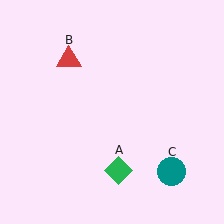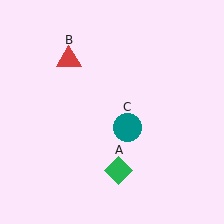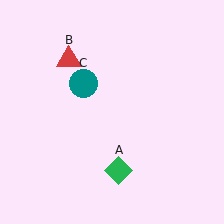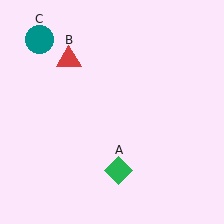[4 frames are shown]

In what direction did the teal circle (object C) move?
The teal circle (object C) moved up and to the left.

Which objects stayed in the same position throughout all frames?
Green diamond (object A) and red triangle (object B) remained stationary.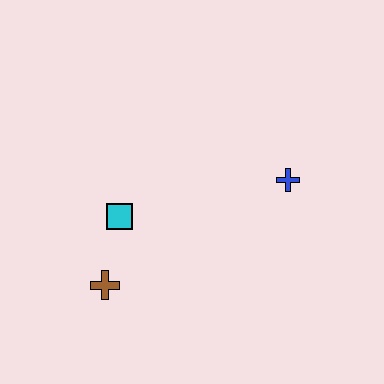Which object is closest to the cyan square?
The brown cross is closest to the cyan square.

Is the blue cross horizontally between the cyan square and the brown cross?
No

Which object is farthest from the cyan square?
The blue cross is farthest from the cyan square.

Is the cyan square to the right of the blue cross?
No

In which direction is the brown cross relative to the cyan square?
The brown cross is below the cyan square.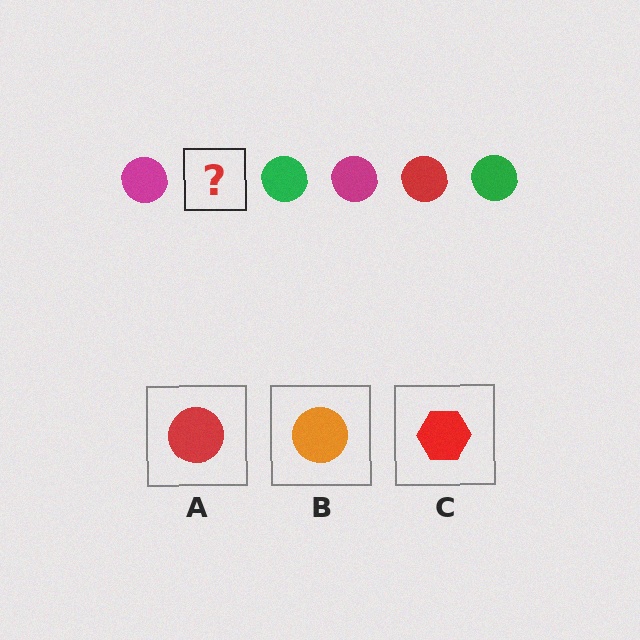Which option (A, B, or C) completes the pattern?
A.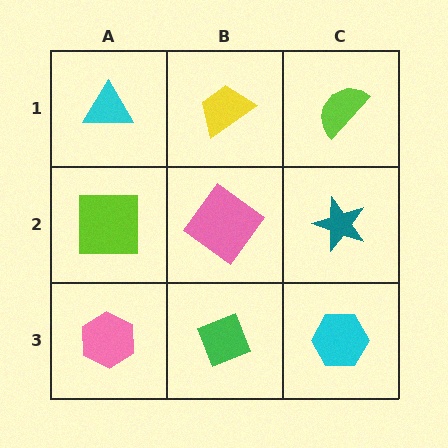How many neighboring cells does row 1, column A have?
2.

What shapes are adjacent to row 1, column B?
A pink diamond (row 2, column B), a cyan triangle (row 1, column A), a lime semicircle (row 1, column C).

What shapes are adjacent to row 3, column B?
A pink diamond (row 2, column B), a pink hexagon (row 3, column A), a cyan hexagon (row 3, column C).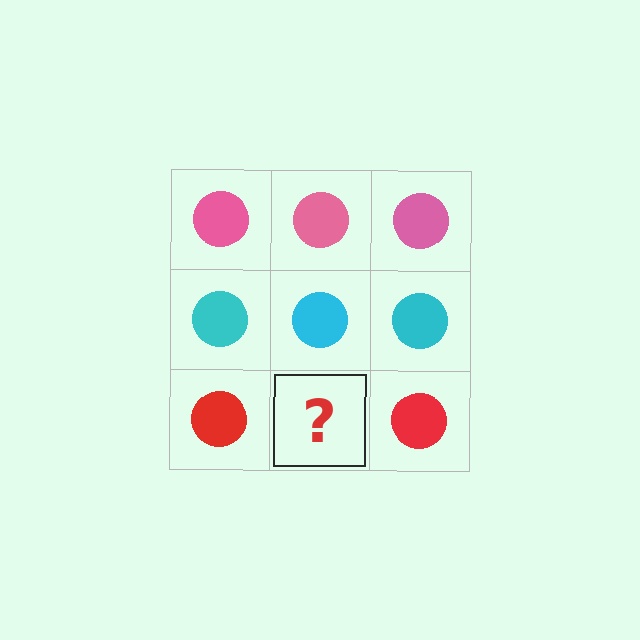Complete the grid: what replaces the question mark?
The question mark should be replaced with a red circle.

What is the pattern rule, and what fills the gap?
The rule is that each row has a consistent color. The gap should be filled with a red circle.